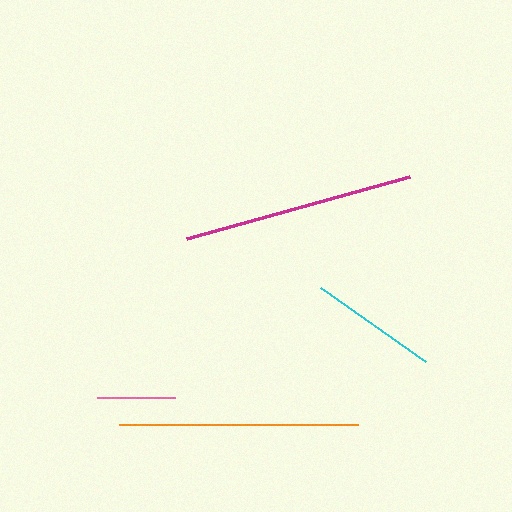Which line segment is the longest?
The orange line is the longest at approximately 239 pixels.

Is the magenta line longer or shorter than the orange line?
The orange line is longer than the magenta line.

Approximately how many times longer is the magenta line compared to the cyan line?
The magenta line is approximately 1.8 times the length of the cyan line.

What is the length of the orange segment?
The orange segment is approximately 239 pixels long.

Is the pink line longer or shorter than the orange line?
The orange line is longer than the pink line.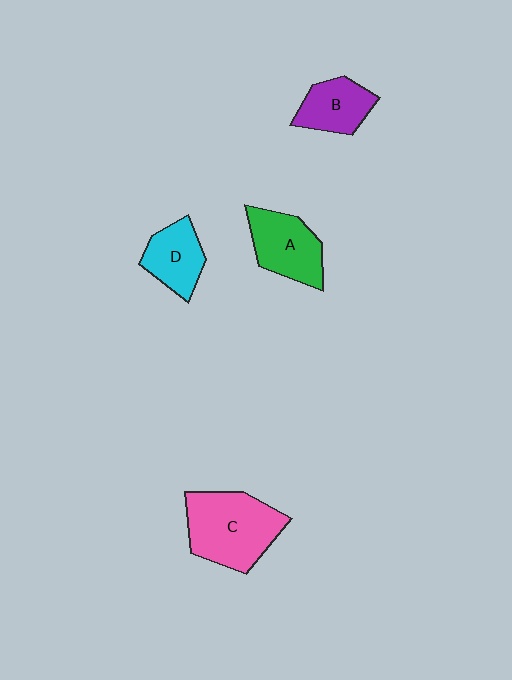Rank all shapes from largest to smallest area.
From largest to smallest: C (pink), A (green), D (cyan), B (purple).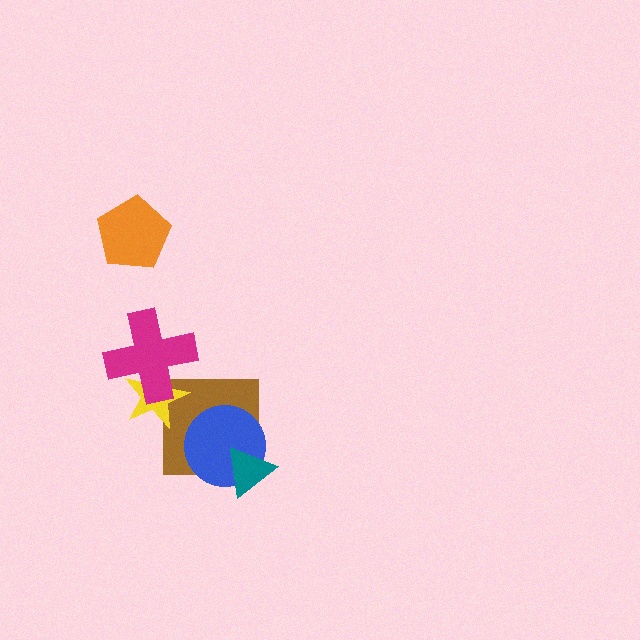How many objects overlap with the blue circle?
2 objects overlap with the blue circle.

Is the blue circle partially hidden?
Yes, it is partially covered by another shape.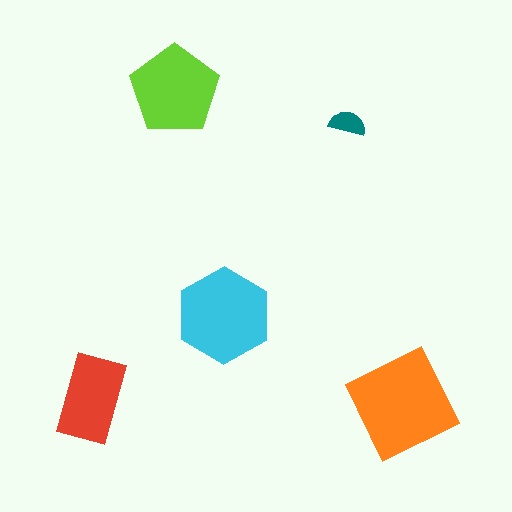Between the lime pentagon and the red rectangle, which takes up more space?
The lime pentagon.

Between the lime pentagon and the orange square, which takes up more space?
The orange square.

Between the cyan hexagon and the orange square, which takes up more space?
The orange square.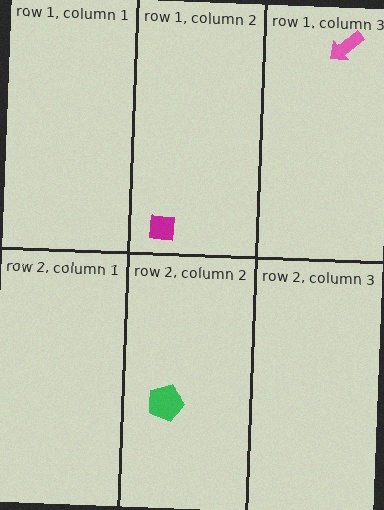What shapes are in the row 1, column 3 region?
The pink arrow.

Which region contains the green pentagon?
The row 2, column 2 region.